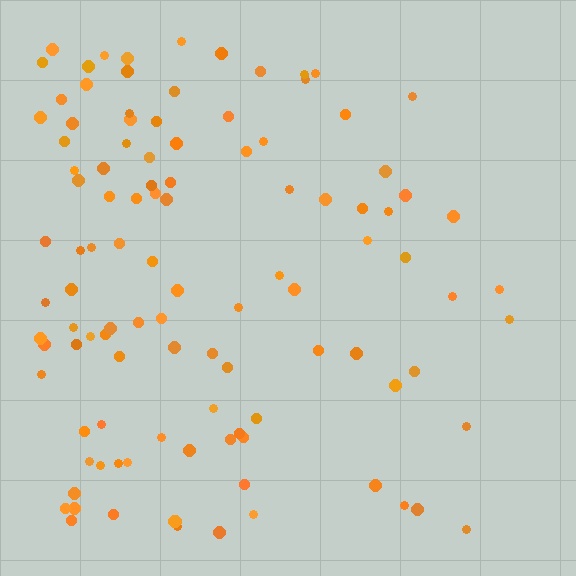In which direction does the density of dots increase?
From right to left, with the left side densest.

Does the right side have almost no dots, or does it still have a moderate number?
Still a moderate number, just noticeably fewer than the left.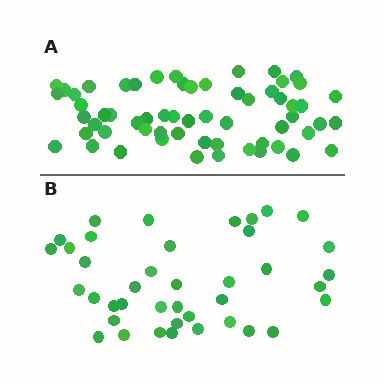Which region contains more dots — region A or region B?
Region A (the top region) has more dots.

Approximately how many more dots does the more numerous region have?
Region A has approximately 20 more dots than region B.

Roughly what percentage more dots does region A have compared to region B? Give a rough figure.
About 50% more.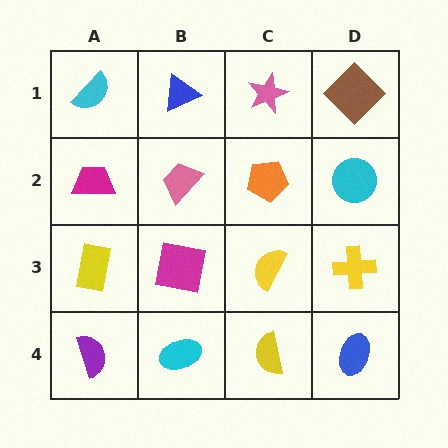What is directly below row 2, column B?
A magenta square.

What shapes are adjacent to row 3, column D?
A cyan circle (row 2, column D), a blue ellipse (row 4, column D), a yellow semicircle (row 3, column C).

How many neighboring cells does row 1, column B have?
3.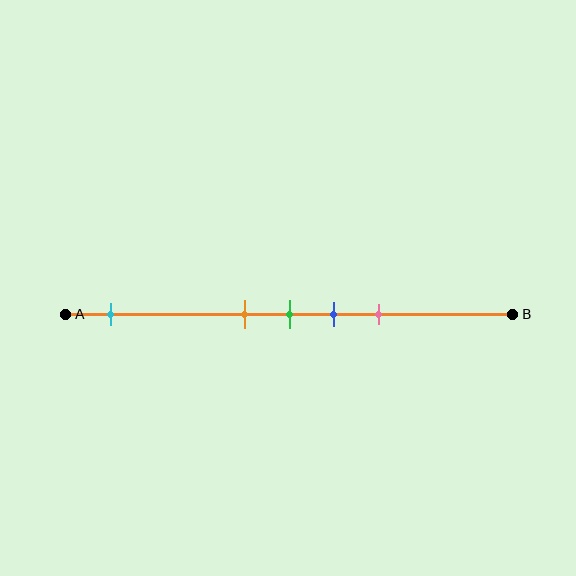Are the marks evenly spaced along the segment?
No, the marks are not evenly spaced.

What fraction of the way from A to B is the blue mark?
The blue mark is approximately 60% (0.6) of the way from A to B.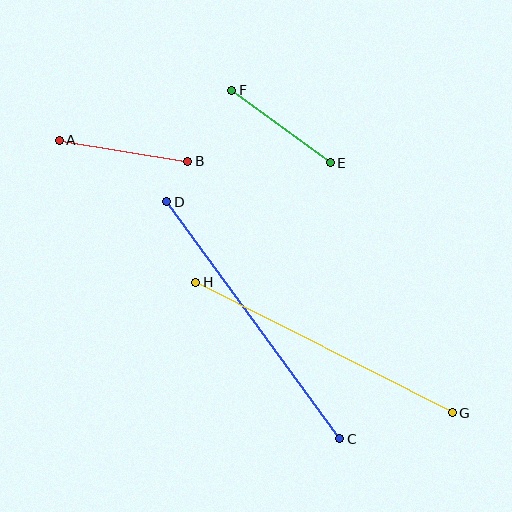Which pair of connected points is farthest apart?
Points C and D are farthest apart.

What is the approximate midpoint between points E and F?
The midpoint is at approximately (281, 127) pixels.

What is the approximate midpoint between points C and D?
The midpoint is at approximately (253, 320) pixels.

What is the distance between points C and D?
The distance is approximately 294 pixels.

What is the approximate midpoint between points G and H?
The midpoint is at approximately (324, 348) pixels.